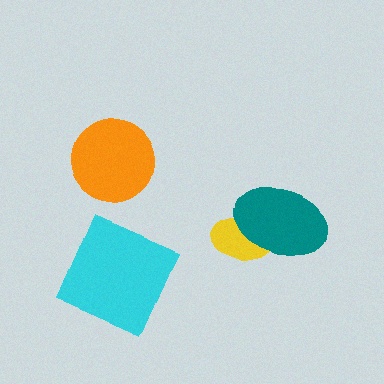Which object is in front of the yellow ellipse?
The teal ellipse is in front of the yellow ellipse.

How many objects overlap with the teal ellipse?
1 object overlaps with the teal ellipse.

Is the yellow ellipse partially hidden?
Yes, it is partially covered by another shape.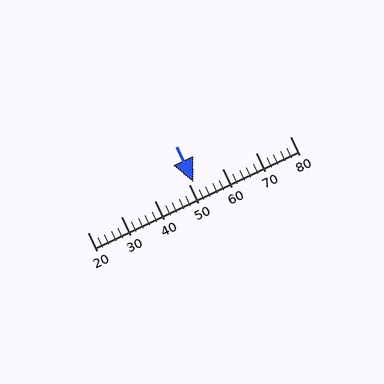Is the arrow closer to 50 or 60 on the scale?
The arrow is closer to 50.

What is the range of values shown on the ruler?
The ruler shows values from 20 to 80.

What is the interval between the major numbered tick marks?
The major tick marks are spaced 10 units apart.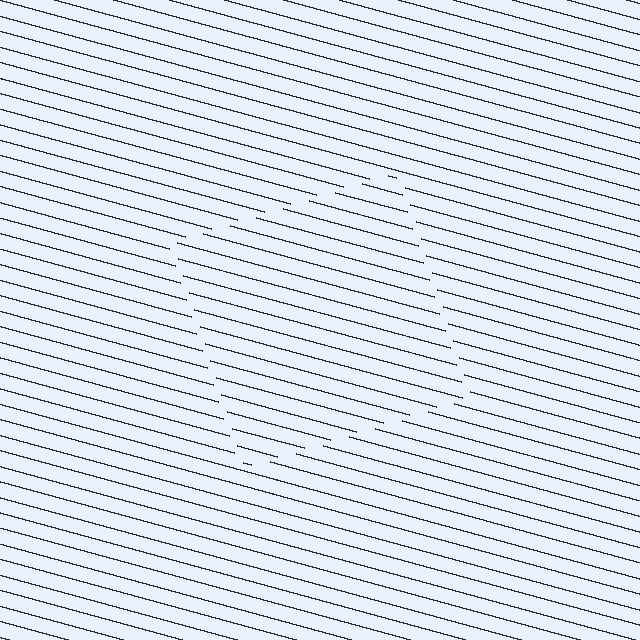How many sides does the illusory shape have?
4 sides — the line-ends trace a square.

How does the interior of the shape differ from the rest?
The interior of the shape contains the same grating, shifted by half a period — the contour is defined by the phase discontinuity where line-ends from the inner and outer gratings abut.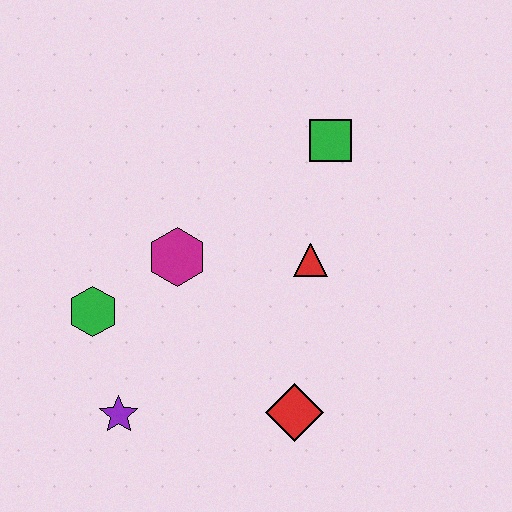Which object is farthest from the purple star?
The green square is farthest from the purple star.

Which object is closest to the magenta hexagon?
The green hexagon is closest to the magenta hexagon.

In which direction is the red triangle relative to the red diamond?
The red triangle is above the red diamond.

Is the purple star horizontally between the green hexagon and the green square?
Yes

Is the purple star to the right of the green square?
No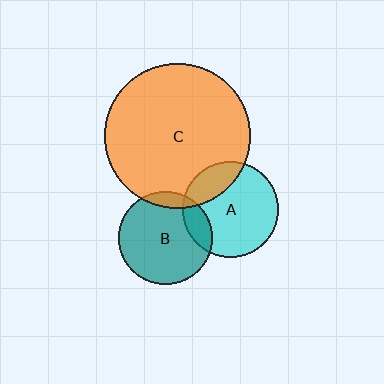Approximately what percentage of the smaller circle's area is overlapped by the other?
Approximately 20%.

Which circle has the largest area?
Circle C (orange).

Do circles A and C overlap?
Yes.